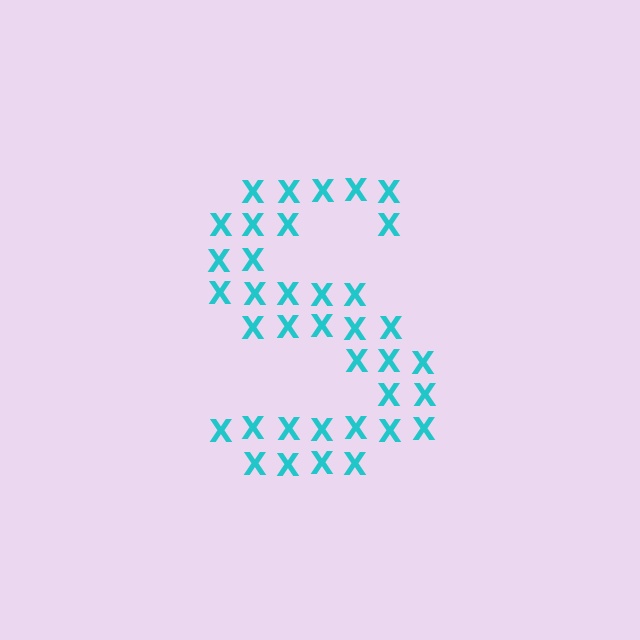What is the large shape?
The large shape is the letter S.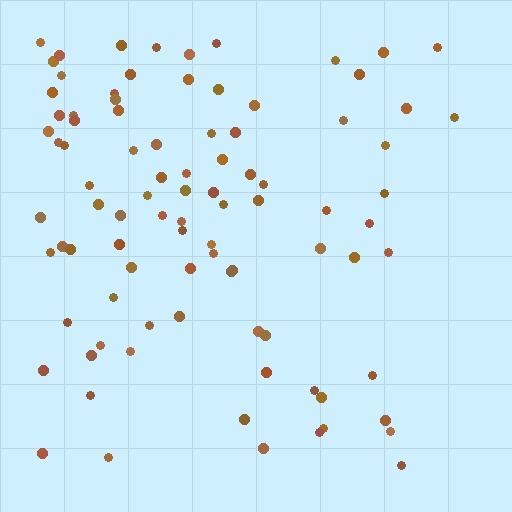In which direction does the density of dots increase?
From right to left, with the left side densest.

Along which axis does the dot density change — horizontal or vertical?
Horizontal.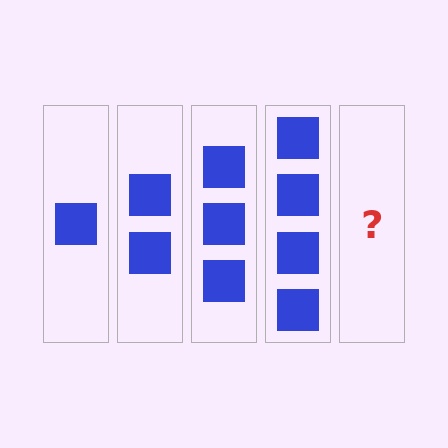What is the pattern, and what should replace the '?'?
The pattern is that each step adds one more square. The '?' should be 5 squares.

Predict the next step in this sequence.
The next step is 5 squares.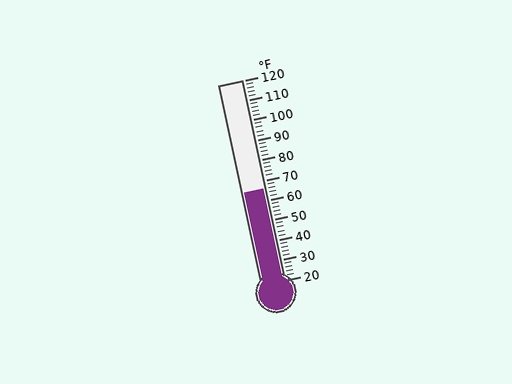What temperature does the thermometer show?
The thermometer shows approximately 66°F.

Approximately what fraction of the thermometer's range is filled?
The thermometer is filled to approximately 45% of its range.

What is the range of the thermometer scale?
The thermometer scale ranges from 20°F to 120°F.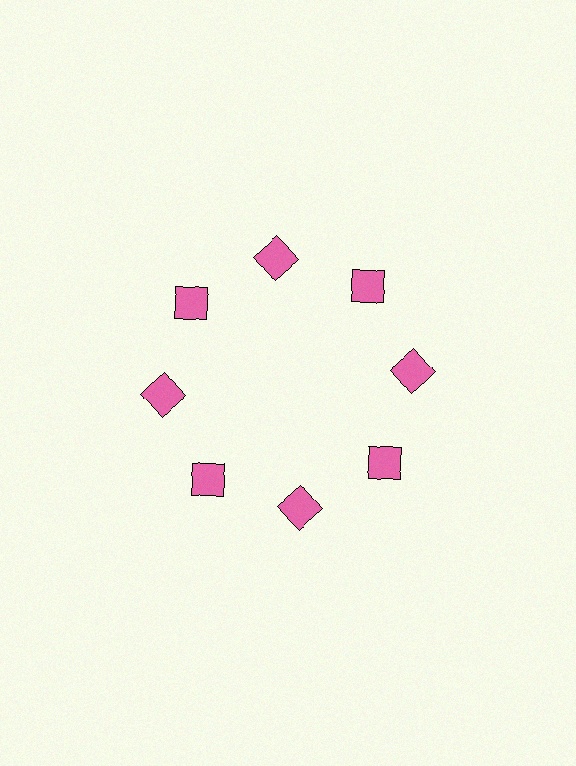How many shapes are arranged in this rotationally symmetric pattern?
There are 8 shapes, arranged in 8 groups of 1.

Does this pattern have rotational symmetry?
Yes, this pattern has 8-fold rotational symmetry. It looks the same after rotating 45 degrees around the center.